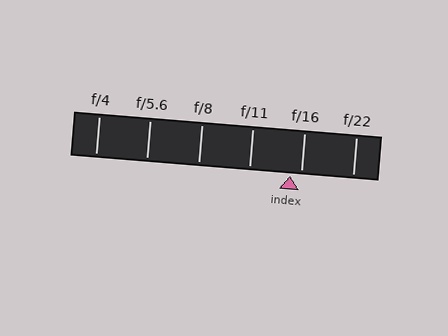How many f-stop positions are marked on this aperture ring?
There are 6 f-stop positions marked.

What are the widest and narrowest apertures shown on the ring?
The widest aperture shown is f/4 and the narrowest is f/22.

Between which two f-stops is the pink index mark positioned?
The index mark is between f/11 and f/16.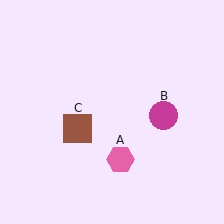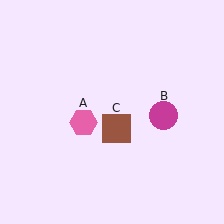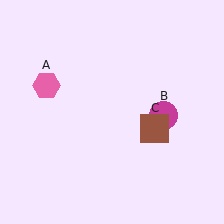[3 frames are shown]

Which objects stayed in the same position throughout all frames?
Magenta circle (object B) remained stationary.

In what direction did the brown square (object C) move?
The brown square (object C) moved right.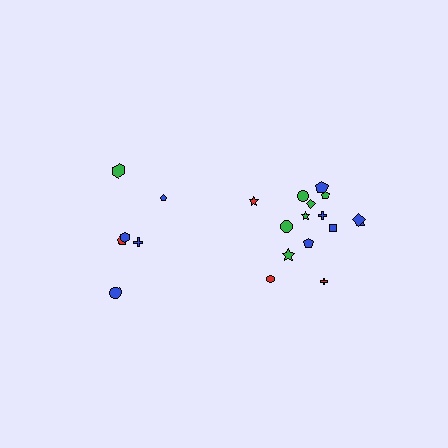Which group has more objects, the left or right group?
The right group.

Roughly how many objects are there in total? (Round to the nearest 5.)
Roughly 20 objects in total.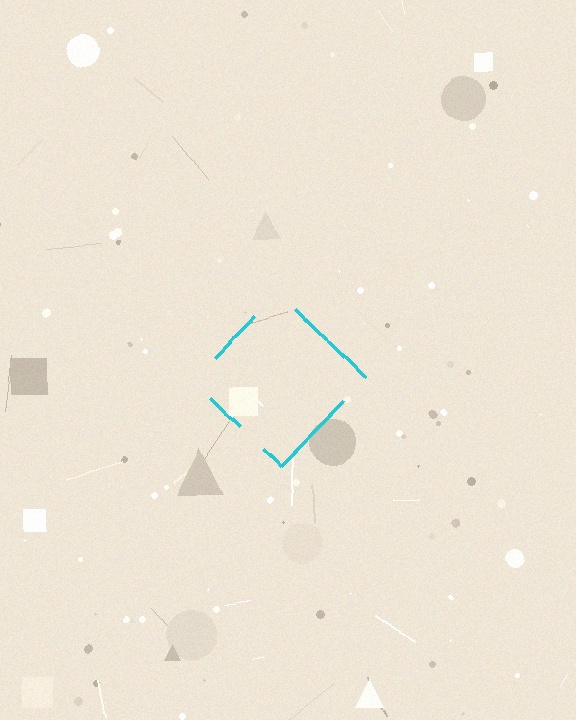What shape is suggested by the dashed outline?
The dashed outline suggests a diamond.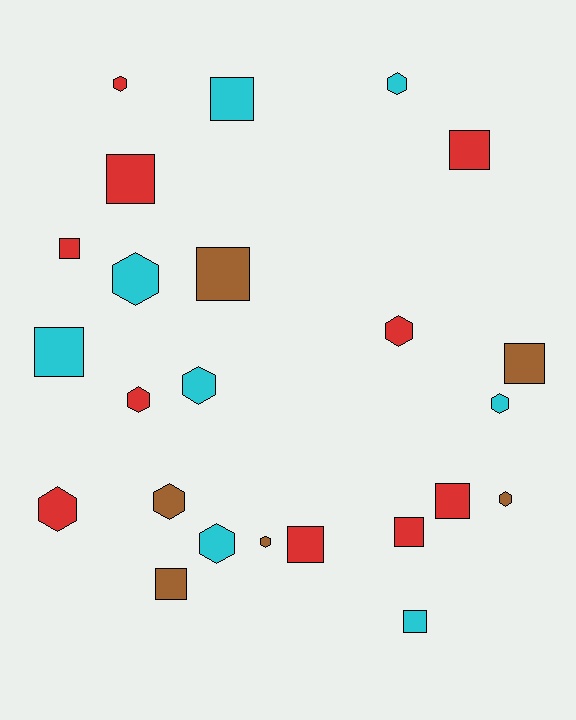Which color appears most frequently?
Red, with 10 objects.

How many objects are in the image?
There are 24 objects.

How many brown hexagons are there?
There are 3 brown hexagons.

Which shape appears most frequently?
Square, with 12 objects.